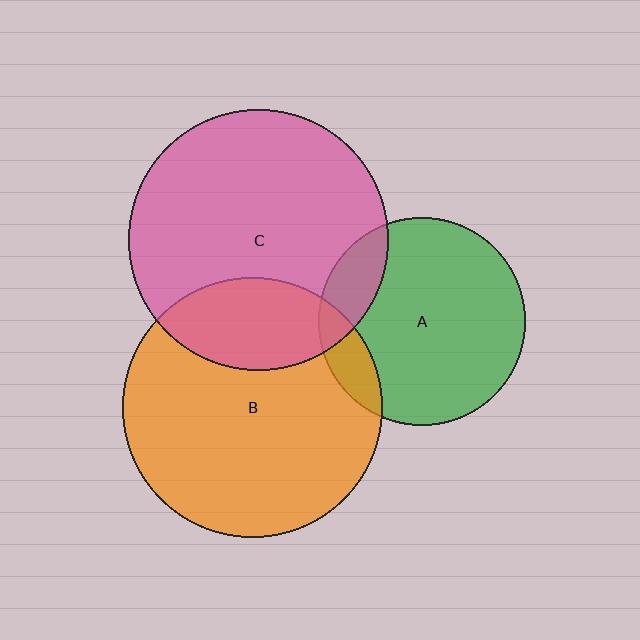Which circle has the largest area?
Circle B (orange).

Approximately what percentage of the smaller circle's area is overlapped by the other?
Approximately 25%.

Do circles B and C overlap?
Yes.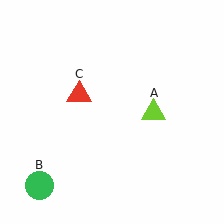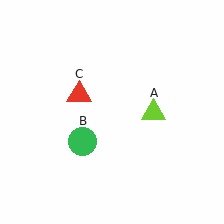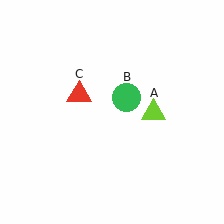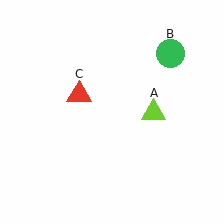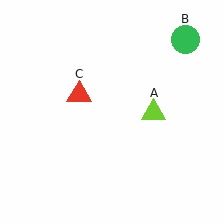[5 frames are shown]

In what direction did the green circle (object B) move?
The green circle (object B) moved up and to the right.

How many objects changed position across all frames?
1 object changed position: green circle (object B).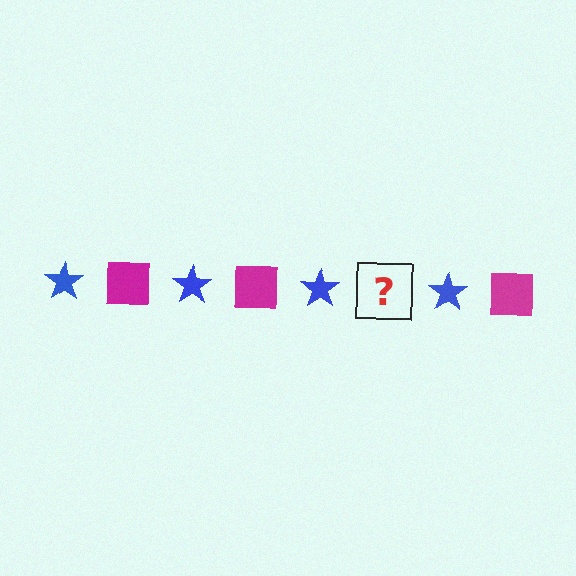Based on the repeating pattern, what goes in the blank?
The blank should be a magenta square.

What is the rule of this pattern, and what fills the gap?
The rule is that the pattern alternates between blue star and magenta square. The gap should be filled with a magenta square.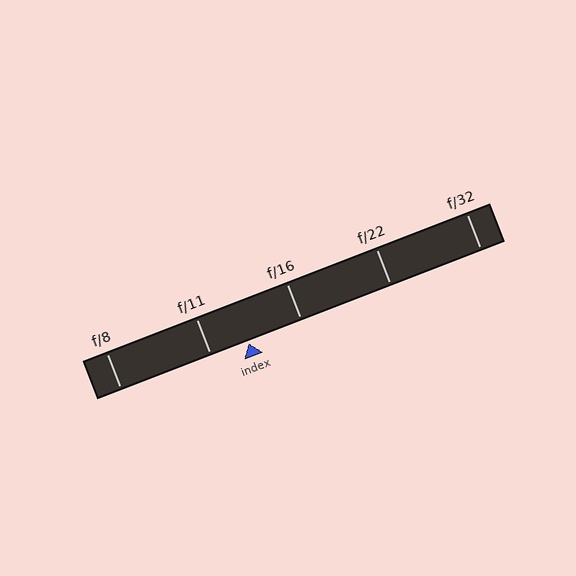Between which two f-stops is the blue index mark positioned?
The index mark is between f/11 and f/16.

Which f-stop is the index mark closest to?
The index mark is closest to f/11.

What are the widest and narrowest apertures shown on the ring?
The widest aperture shown is f/8 and the narrowest is f/32.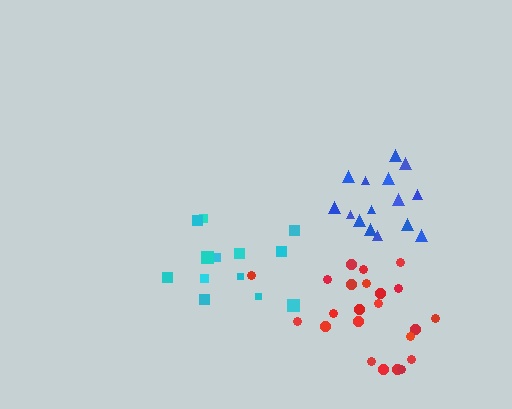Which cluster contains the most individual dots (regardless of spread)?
Red (23).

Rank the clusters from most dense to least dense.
blue, red, cyan.